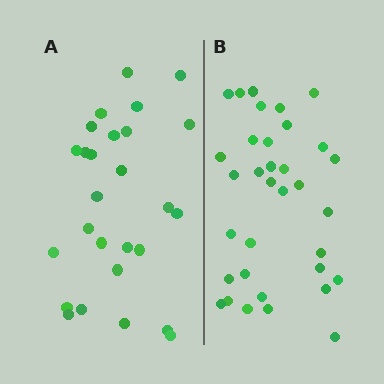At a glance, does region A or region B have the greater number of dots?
Region B (the right region) has more dots.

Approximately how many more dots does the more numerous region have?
Region B has roughly 8 or so more dots than region A.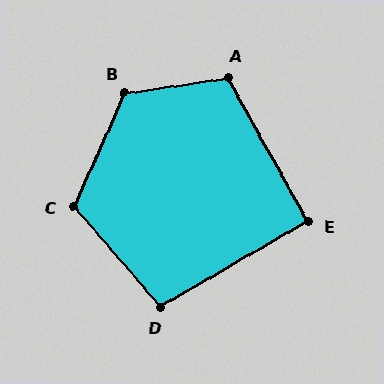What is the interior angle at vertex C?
Approximately 115 degrees (obtuse).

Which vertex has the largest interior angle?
B, at approximately 123 degrees.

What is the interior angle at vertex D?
Approximately 101 degrees (obtuse).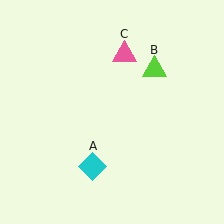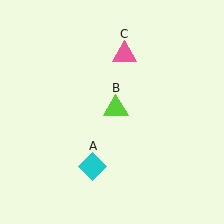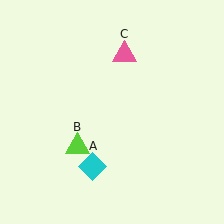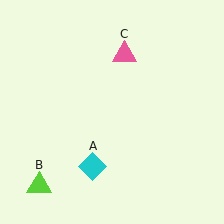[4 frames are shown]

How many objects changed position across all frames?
1 object changed position: lime triangle (object B).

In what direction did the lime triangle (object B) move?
The lime triangle (object B) moved down and to the left.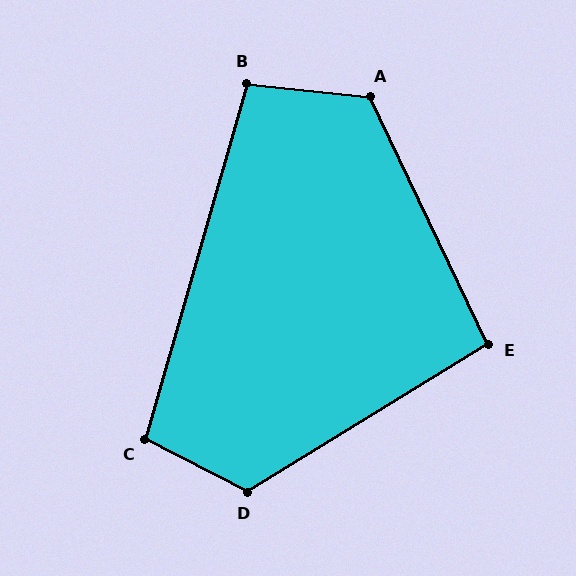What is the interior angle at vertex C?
Approximately 101 degrees (obtuse).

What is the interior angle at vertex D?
Approximately 121 degrees (obtuse).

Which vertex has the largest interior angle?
A, at approximately 121 degrees.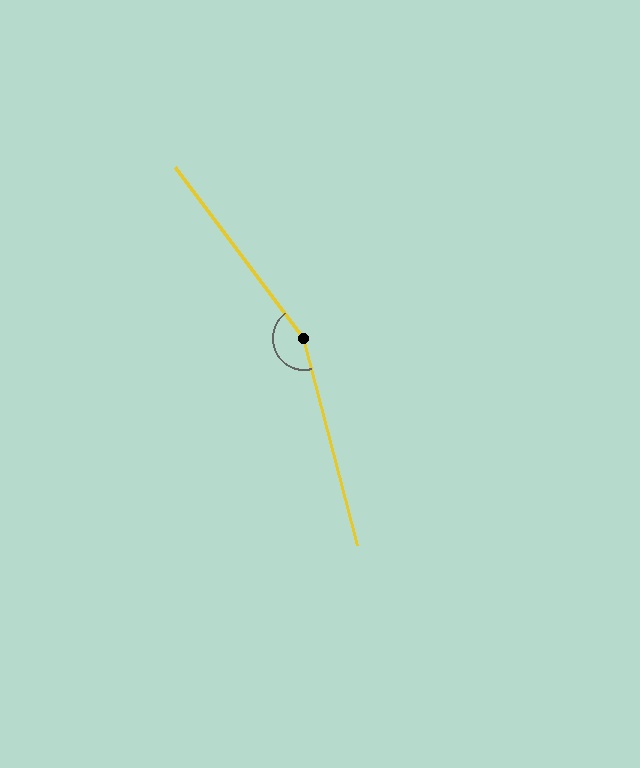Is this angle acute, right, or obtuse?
It is obtuse.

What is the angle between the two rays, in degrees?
Approximately 158 degrees.